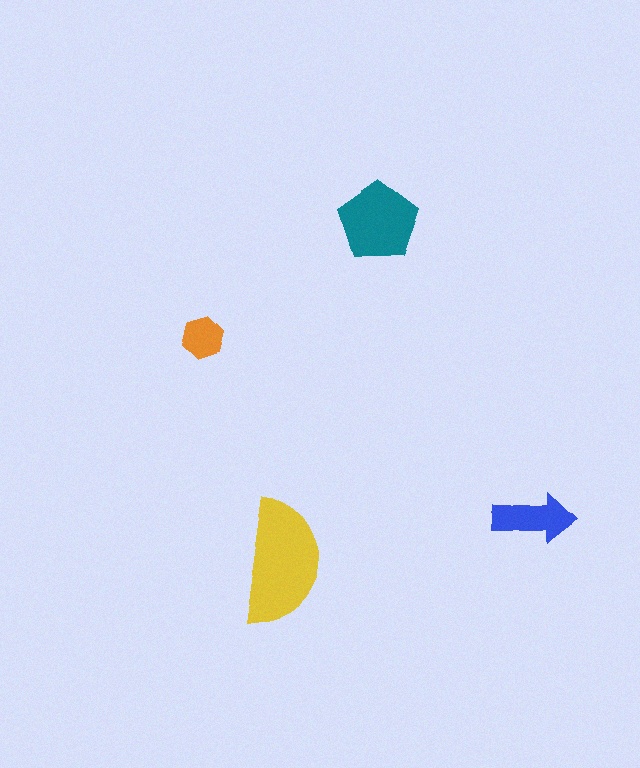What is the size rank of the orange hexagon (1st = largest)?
4th.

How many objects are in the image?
There are 4 objects in the image.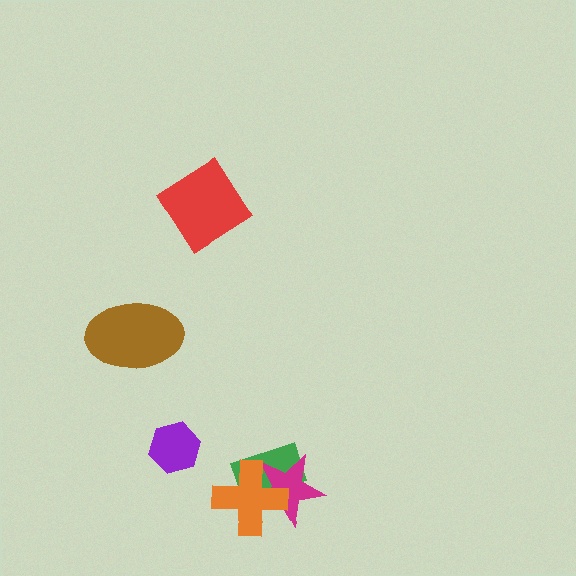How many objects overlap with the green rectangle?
2 objects overlap with the green rectangle.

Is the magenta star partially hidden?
Yes, it is partially covered by another shape.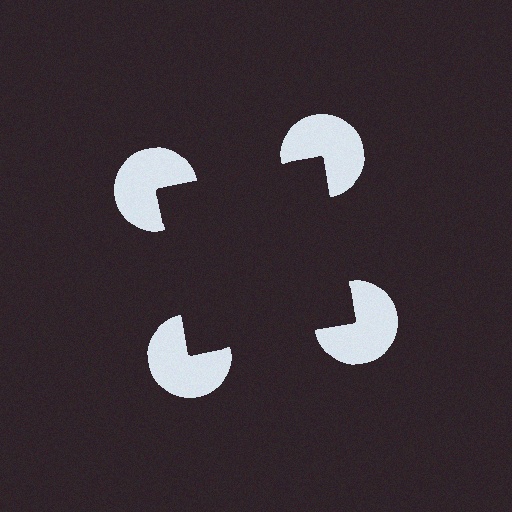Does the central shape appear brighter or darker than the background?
It typically appears slightly darker than the background, even though no actual brightness change is drawn.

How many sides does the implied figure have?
4 sides.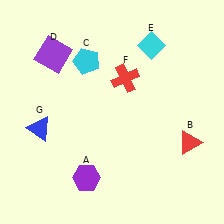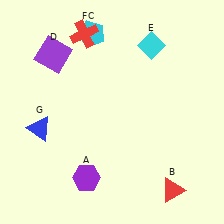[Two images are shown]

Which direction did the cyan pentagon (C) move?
The cyan pentagon (C) moved up.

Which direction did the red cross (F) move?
The red cross (F) moved up.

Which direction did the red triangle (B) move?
The red triangle (B) moved down.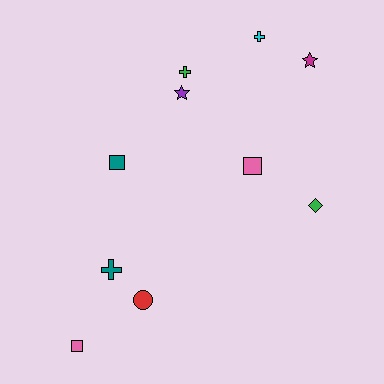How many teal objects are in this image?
There are 2 teal objects.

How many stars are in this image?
There are 2 stars.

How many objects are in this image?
There are 10 objects.